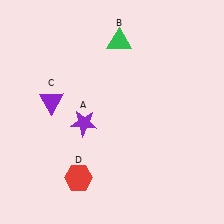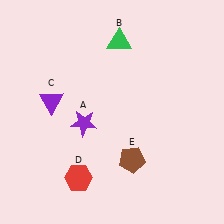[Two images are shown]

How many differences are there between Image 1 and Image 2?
There is 1 difference between the two images.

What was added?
A brown pentagon (E) was added in Image 2.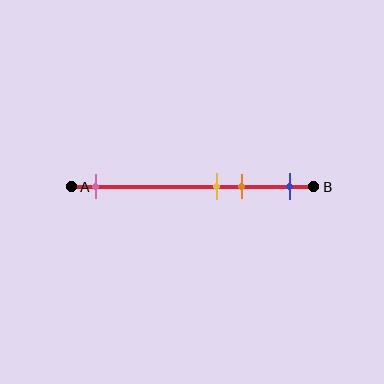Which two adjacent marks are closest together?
The yellow and orange marks are the closest adjacent pair.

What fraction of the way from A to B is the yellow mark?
The yellow mark is approximately 60% (0.6) of the way from A to B.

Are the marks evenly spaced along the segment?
No, the marks are not evenly spaced.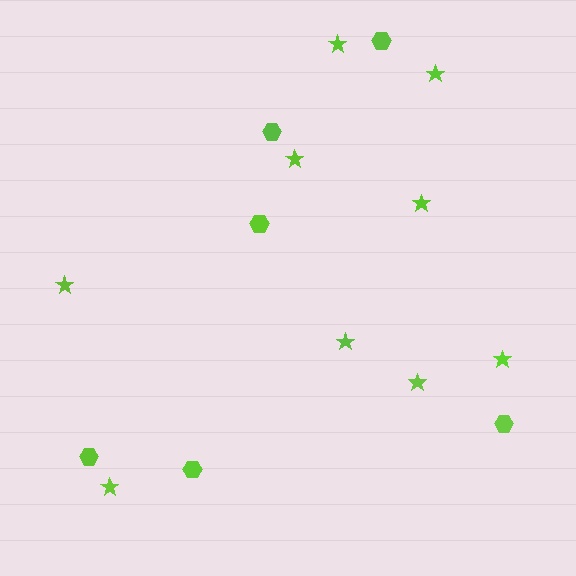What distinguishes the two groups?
There are 2 groups: one group of stars (9) and one group of hexagons (6).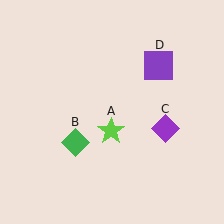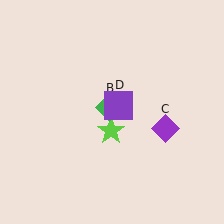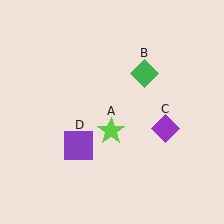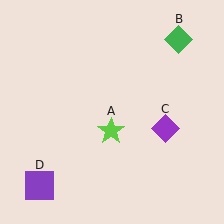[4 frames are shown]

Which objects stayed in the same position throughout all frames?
Lime star (object A) and purple diamond (object C) remained stationary.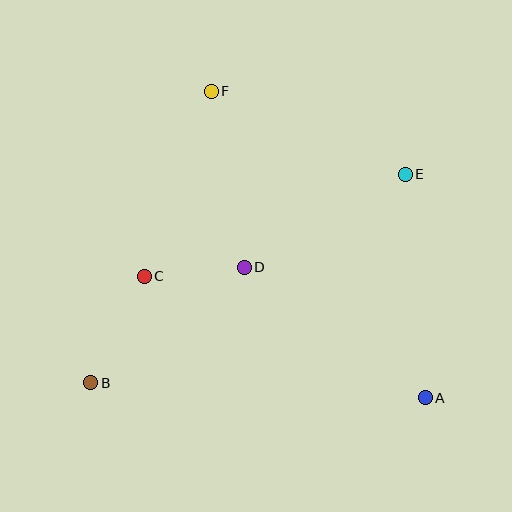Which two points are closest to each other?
Points C and D are closest to each other.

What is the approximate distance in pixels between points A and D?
The distance between A and D is approximately 223 pixels.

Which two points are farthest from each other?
Points B and E are farthest from each other.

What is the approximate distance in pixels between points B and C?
The distance between B and C is approximately 119 pixels.